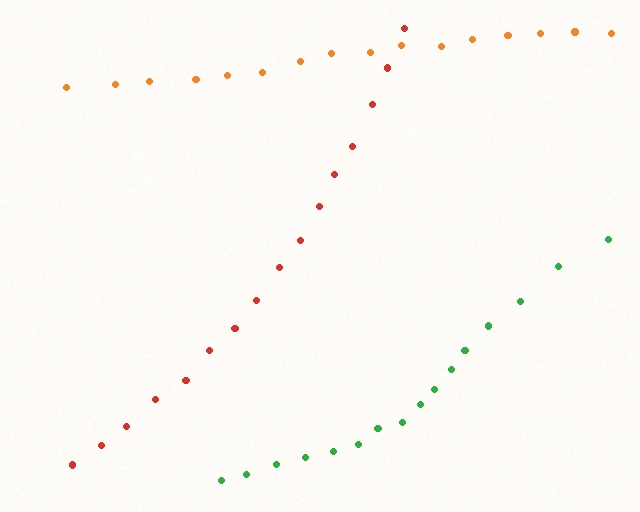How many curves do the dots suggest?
There are 3 distinct paths.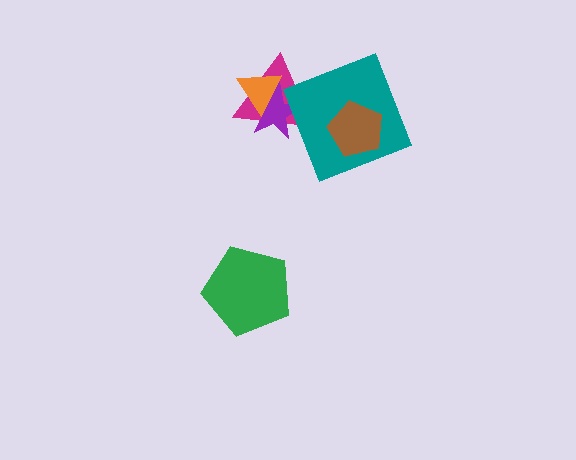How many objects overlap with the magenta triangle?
3 objects overlap with the magenta triangle.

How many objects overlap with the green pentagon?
0 objects overlap with the green pentagon.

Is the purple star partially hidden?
Yes, it is partially covered by another shape.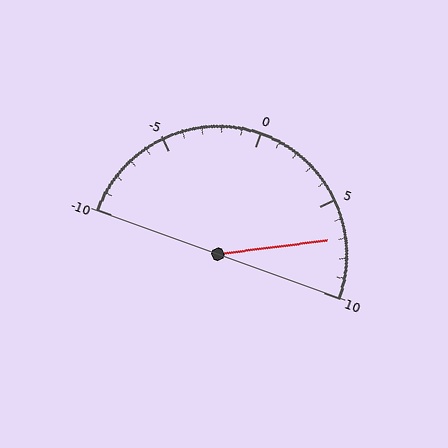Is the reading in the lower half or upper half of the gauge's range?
The reading is in the upper half of the range (-10 to 10).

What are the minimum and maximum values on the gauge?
The gauge ranges from -10 to 10.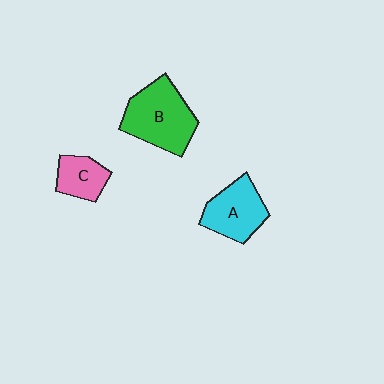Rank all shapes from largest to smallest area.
From largest to smallest: B (green), A (cyan), C (pink).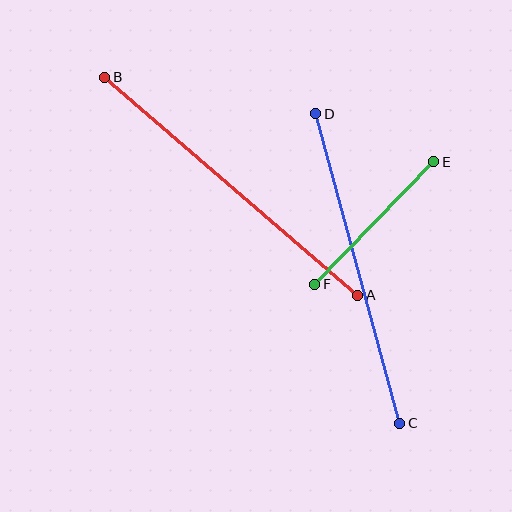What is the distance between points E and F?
The distance is approximately 171 pixels.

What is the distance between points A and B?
The distance is approximately 334 pixels.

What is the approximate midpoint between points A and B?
The midpoint is at approximately (231, 186) pixels.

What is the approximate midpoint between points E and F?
The midpoint is at approximately (374, 223) pixels.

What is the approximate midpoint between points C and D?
The midpoint is at approximately (358, 269) pixels.